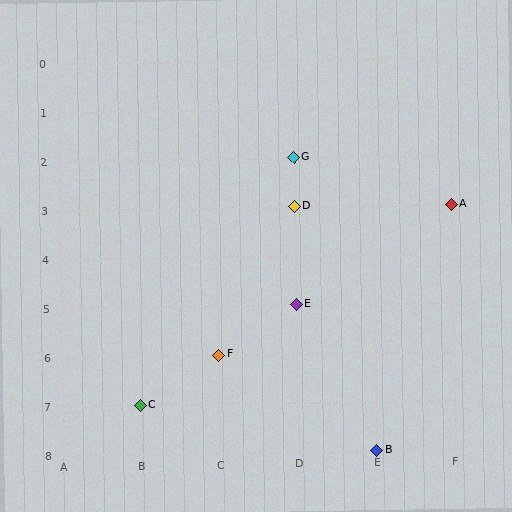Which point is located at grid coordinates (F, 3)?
Point A is at (F, 3).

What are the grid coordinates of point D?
Point D is at grid coordinates (D, 3).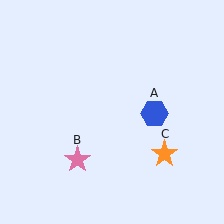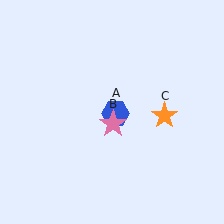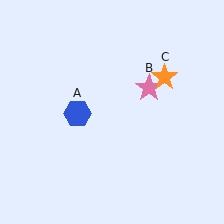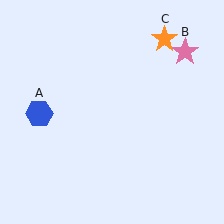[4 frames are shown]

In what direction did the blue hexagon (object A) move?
The blue hexagon (object A) moved left.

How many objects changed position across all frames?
3 objects changed position: blue hexagon (object A), pink star (object B), orange star (object C).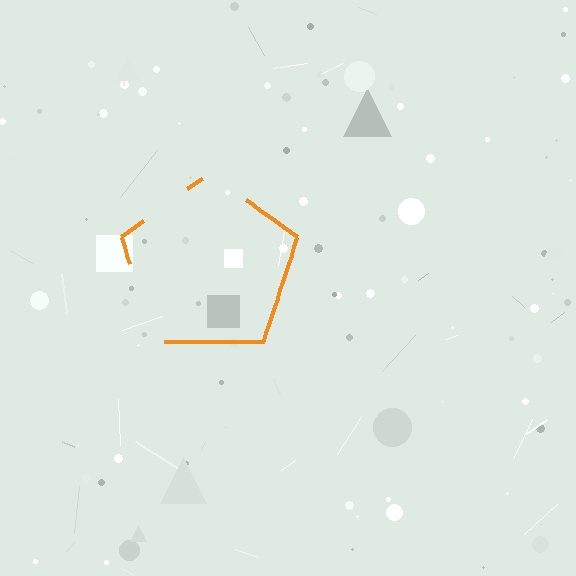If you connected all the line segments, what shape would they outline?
They would outline a pentagon.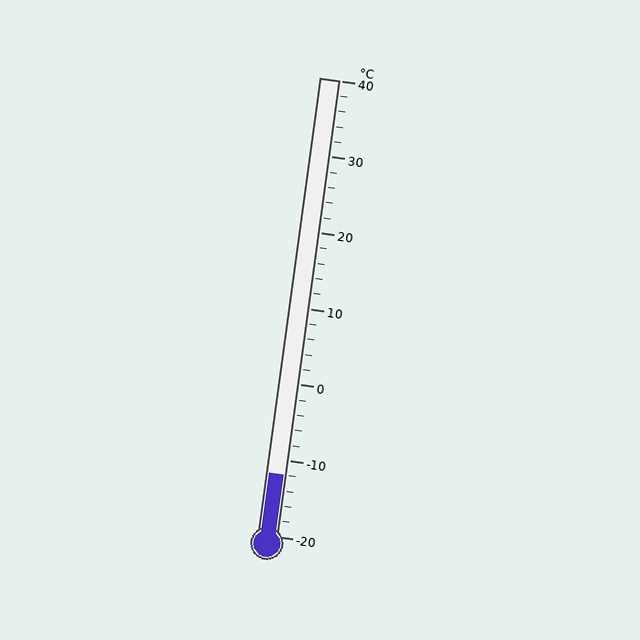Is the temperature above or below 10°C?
The temperature is below 10°C.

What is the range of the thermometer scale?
The thermometer scale ranges from -20°C to 40°C.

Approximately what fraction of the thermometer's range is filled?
The thermometer is filled to approximately 15% of its range.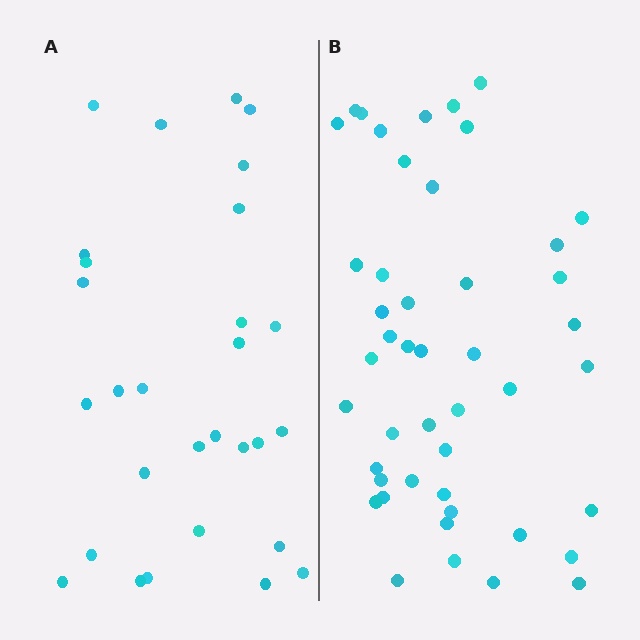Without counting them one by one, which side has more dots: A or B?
Region B (the right region) has more dots.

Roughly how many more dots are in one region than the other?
Region B has approximately 15 more dots than region A.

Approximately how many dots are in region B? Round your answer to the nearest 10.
About 50 dots. (The exact count is 46, which rounds to 50.)